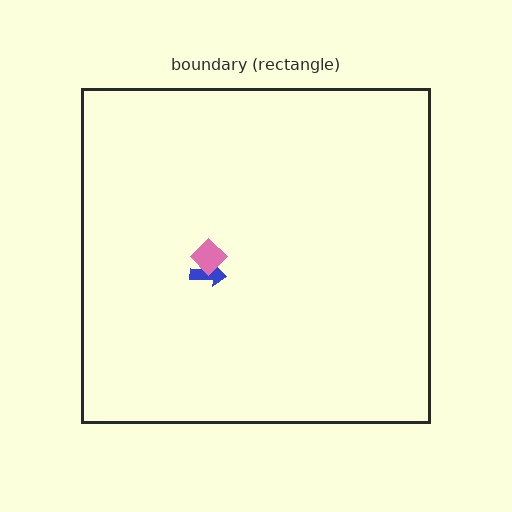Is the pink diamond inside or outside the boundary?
Inside.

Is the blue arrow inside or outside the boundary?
Inside.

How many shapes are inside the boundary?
2 inside, 0 outside.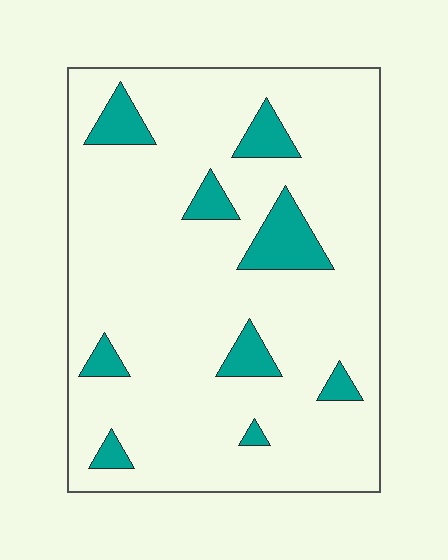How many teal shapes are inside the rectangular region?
9.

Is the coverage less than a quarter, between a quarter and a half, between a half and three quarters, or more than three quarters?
Less than a quarter.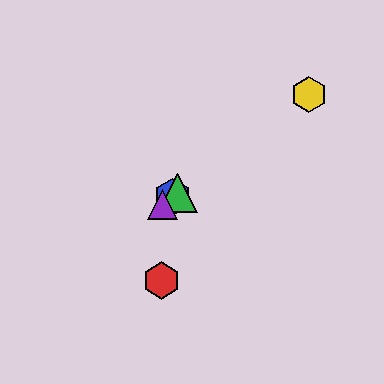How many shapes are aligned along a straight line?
4 shapes (the blue hexagon, the green triangle, the yellow hexagon, the purple triangle) are aligned along a straight line.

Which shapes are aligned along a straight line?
The blue hexagon, the green triangle, the yellow hexagon, the purple triangle are aligned along a straight line.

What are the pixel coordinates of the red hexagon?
The red hexagon is at (162, 281).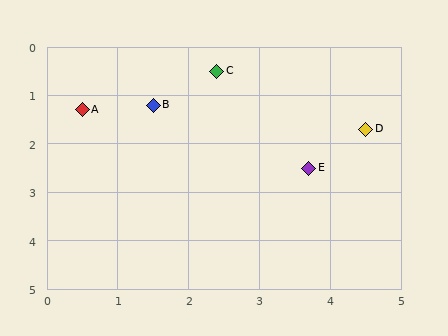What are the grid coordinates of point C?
Point C is at approximately (2.4, 0.5).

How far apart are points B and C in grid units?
Points B and C are about 1.1 grid units apart.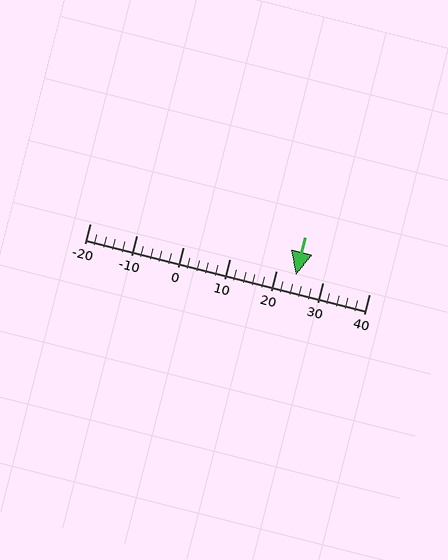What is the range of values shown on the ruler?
The ruler shows values from -20 to 40.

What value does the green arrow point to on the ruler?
The green arrow points to approximately 24.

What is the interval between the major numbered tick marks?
The major tick marks are spaced 10 units apart.